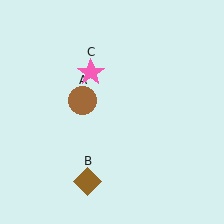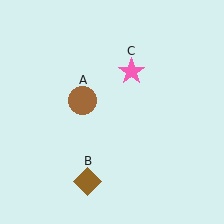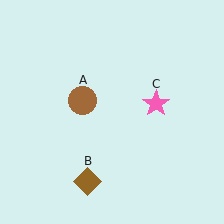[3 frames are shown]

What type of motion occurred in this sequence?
The pink star (object C) rotated clockwise around the center of the scene.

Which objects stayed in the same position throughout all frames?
Brown circle (object A) and brown diamond (object B) remained stationary.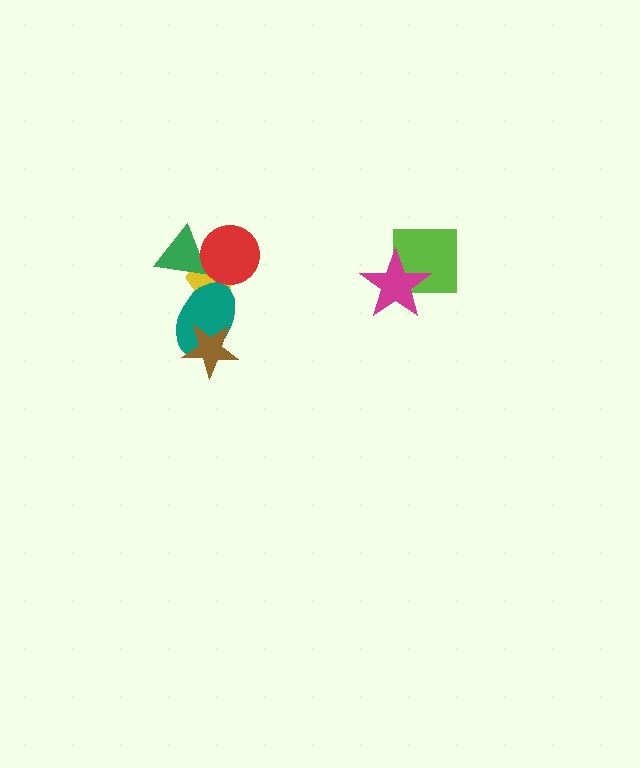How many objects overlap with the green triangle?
2 objects overlap with the green triangle.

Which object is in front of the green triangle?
The red circle is in front of the green triangle.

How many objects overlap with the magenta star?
1 object overlaps with the magenta star.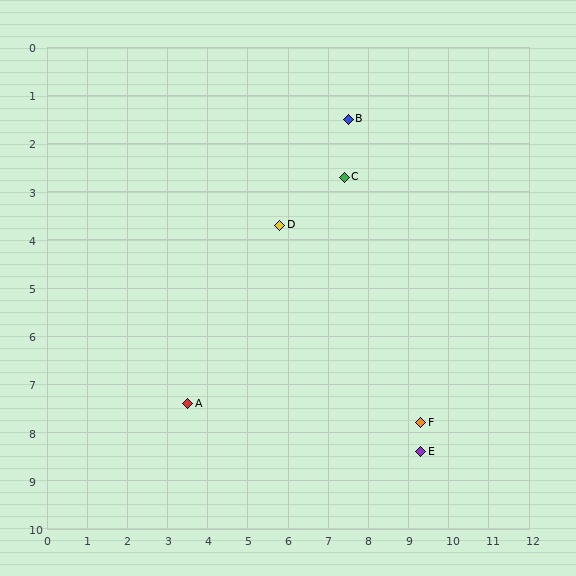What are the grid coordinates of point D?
Point D is at approximately (5.8, 3.7).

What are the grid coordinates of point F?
Point F is at approximately (9.3, 7.8).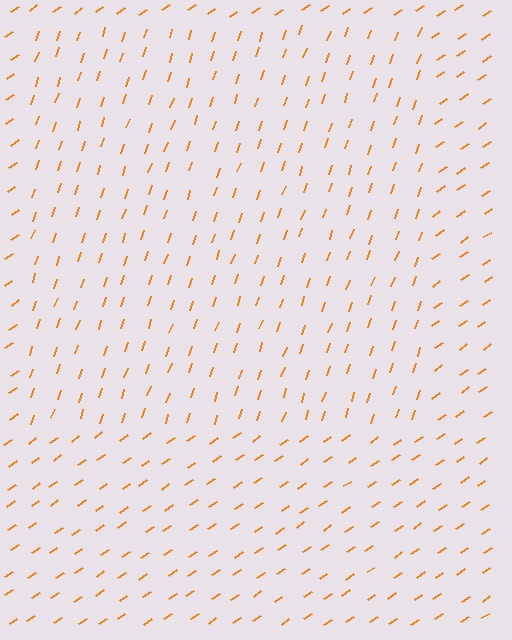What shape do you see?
I see a rectangle.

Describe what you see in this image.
The image is filled with small orange line segments. A rectangle region in the image has lines oriented differently from the surrounding lines, creating a visible texture boundary.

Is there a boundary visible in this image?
Yes, there is a texture boundary formed by a change in line orientation.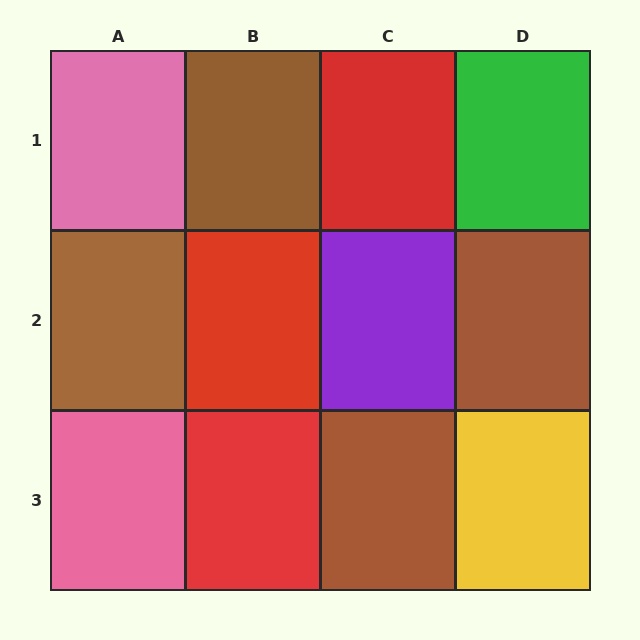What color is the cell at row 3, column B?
Red.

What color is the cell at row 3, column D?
Yellow.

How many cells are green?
1 cell is green.